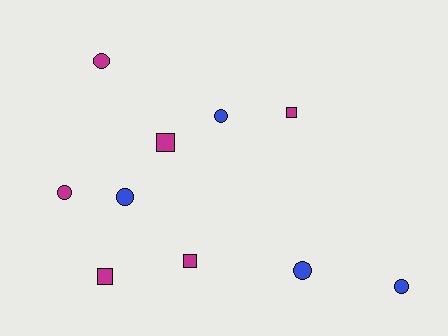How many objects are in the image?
There are 10 objects.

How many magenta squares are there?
There are 4 magenta squares.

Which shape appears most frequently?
Circle, with 6 objects.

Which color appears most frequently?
Magenta, with 6 objects.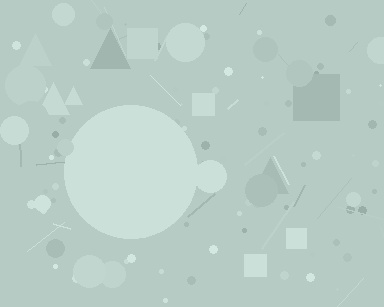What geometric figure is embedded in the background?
A circle is embedded in the background.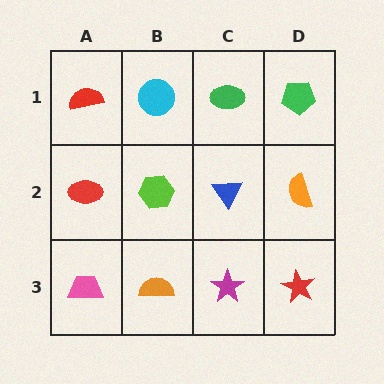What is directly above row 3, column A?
A red ellipse.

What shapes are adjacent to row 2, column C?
A green ellipse (row 1, column C), a magenta star (row 3, column C), a lime hexagon (row 2, column B), an orange semicircle (row 2, column D).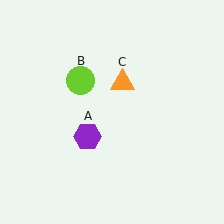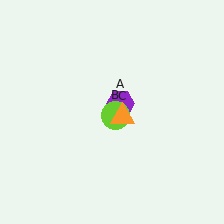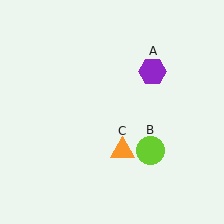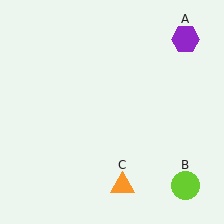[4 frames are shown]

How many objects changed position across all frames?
3 objects changed position: purple hexagon (object A), lime circle (object B), orange triangle (object C).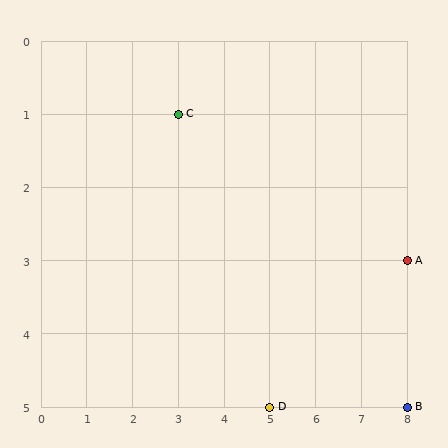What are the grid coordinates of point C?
Point C is at grid coordinates (3, 1).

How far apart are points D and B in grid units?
Points D and B are 3 columns apart.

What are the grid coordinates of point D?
Point D is at grid coordinates (5, 5).